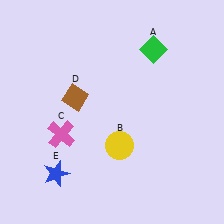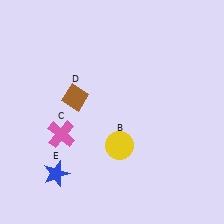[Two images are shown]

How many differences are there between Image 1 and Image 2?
There is 1 difference between the two images.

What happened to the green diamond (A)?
The green diamond (A) was removed in Image 2. It was in the top-right area of Image 1.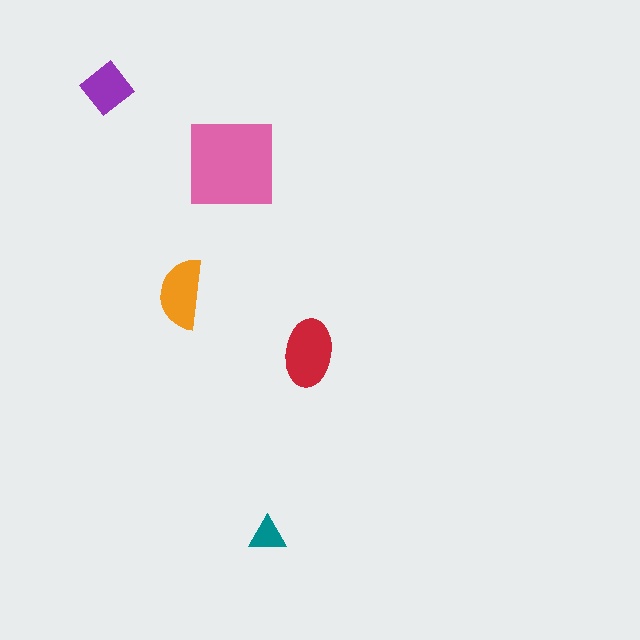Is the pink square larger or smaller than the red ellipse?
Larger.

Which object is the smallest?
The teal triangle.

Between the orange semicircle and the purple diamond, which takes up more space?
The orange semicircle.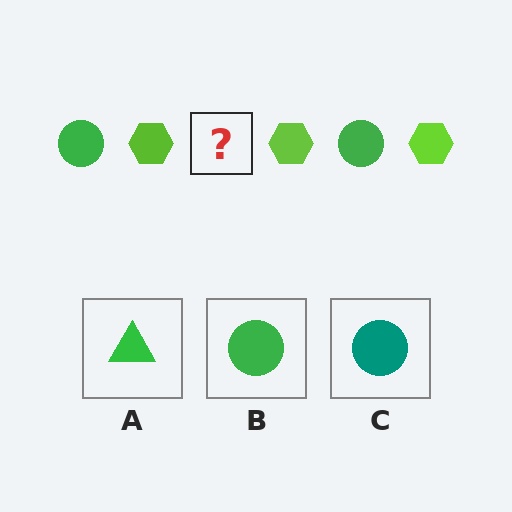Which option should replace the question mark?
Option B.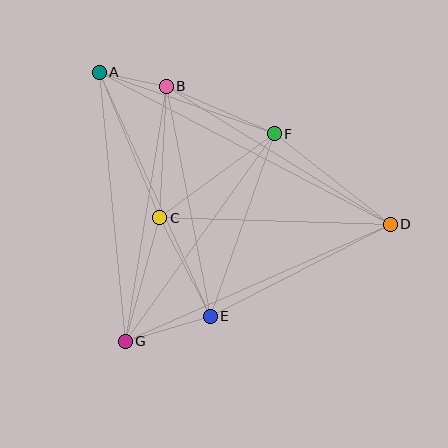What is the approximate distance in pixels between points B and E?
The distance between B and E is approximately 234 pixels.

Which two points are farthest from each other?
Points A and D are farthest from each other.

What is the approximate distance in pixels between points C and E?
The distance between C and E is approximately 110 pixels.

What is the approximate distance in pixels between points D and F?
The distance between D and F is approximately 147 pixels.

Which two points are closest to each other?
Points A and B are closest to each other.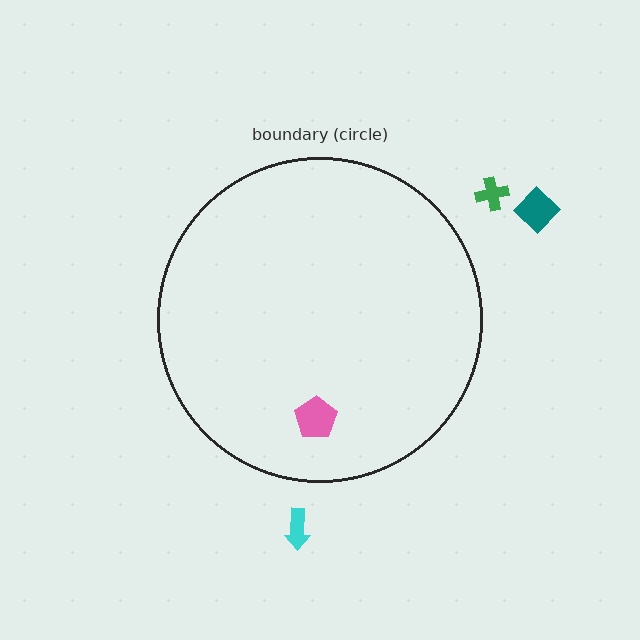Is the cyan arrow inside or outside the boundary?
Outside.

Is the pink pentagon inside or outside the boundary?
Inside.